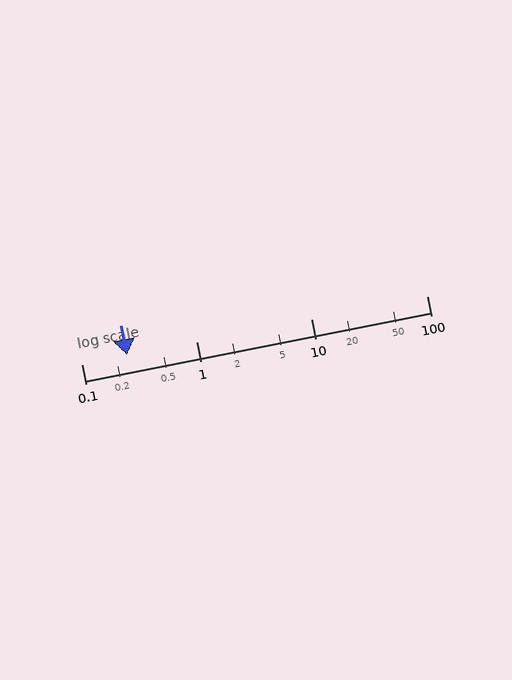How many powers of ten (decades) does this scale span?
The scale spans 3 decades, from 0.1 to 100.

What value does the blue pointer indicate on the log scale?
The pointer indicates approximately 0.25.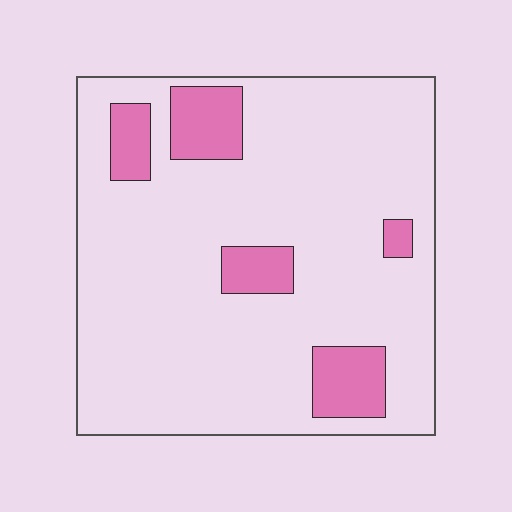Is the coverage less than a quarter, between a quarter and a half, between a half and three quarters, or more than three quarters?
Less than a quarter.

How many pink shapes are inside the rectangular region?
5.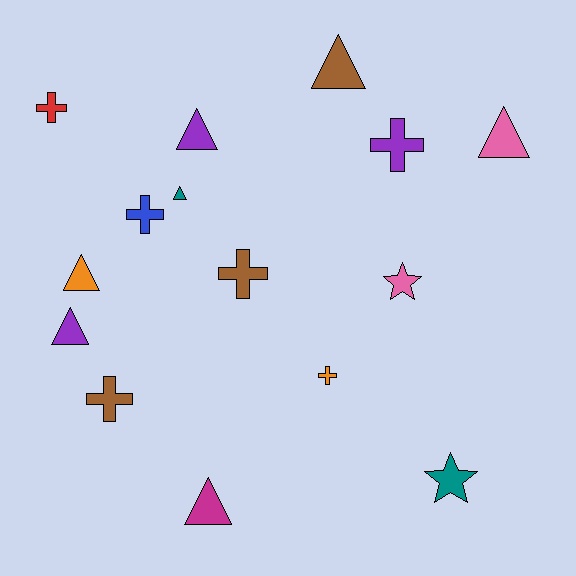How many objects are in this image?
There are 15 objects.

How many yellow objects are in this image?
There are no yellow objects.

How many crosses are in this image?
There are 6 crosses.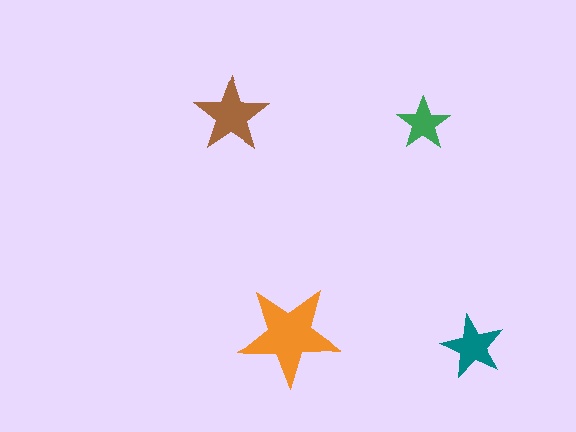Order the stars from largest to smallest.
the orange one, the brown one, the teal one, the green one.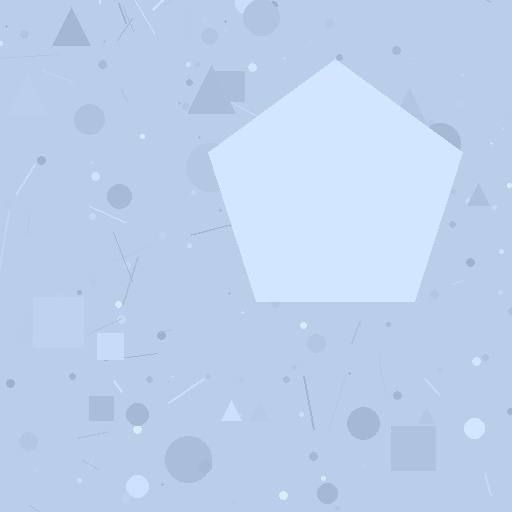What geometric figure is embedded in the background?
A pentagon is embedded in the background.